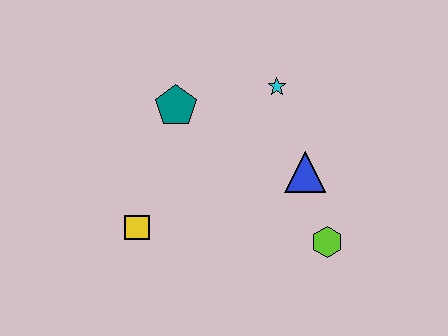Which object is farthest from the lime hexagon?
The teal pentagon is farthest from the lime hexagon.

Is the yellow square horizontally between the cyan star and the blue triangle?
No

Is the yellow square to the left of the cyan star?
Yes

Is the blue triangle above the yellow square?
Yes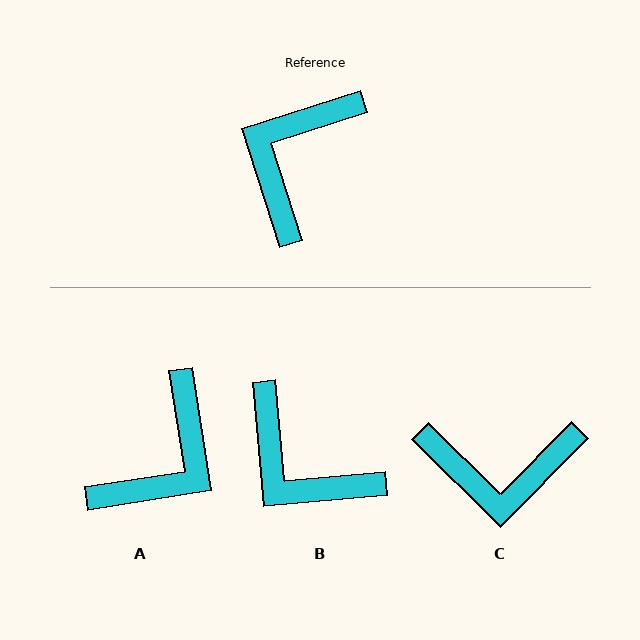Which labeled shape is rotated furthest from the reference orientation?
A, about 171 degrees away.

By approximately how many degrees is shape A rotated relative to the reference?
Approximately 171 degrees counter-clockwise.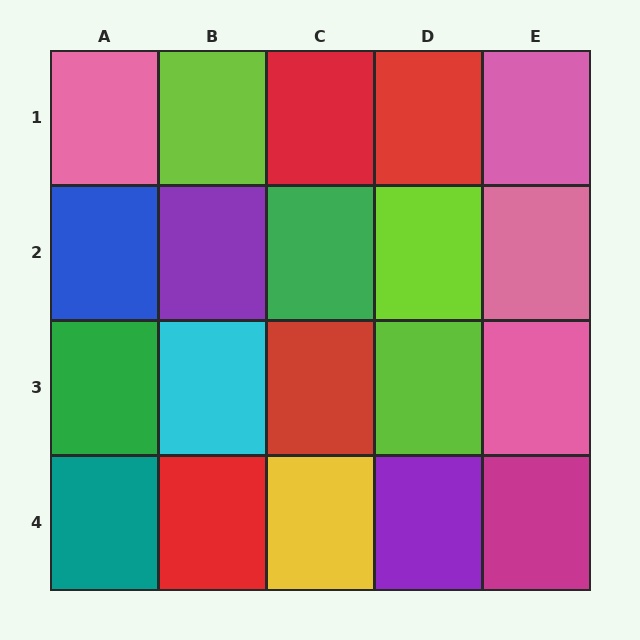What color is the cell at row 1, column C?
Red.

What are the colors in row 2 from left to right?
Blue, purple, green, lime, pink.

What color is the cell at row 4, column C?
Yellow.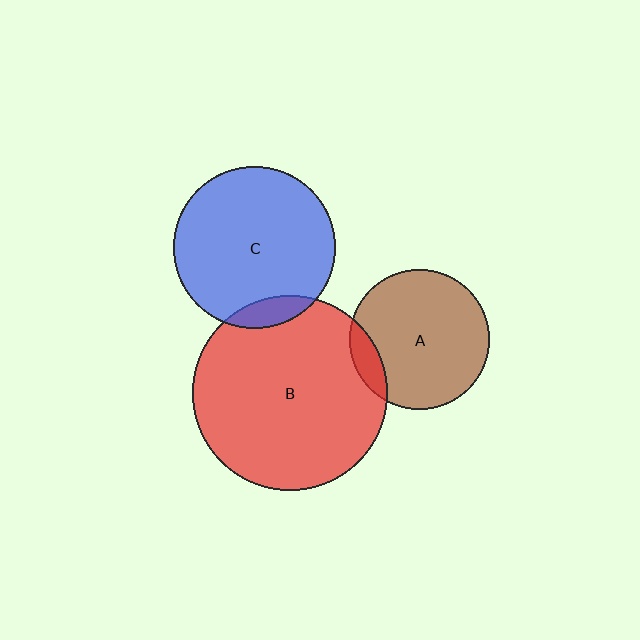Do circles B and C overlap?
Yes.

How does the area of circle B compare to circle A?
Approximately 1.9 times.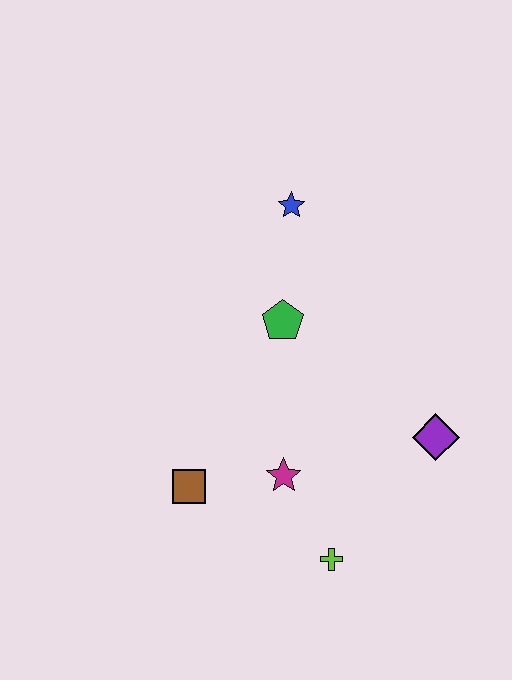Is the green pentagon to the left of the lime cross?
Yes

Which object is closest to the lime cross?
The magenta star is closest to the lime cross.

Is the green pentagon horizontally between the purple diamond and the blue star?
No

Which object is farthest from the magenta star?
The blue star is farthest from the magenta star.